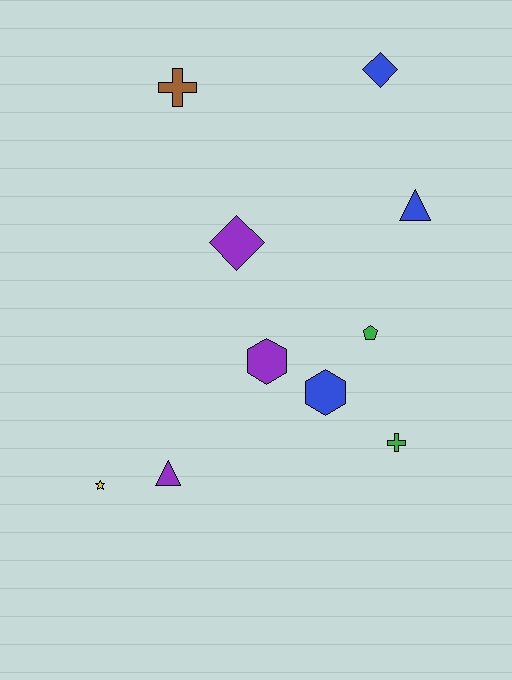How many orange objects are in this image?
There are no orange objects.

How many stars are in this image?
There is 1 star.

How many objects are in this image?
There are 10 objects.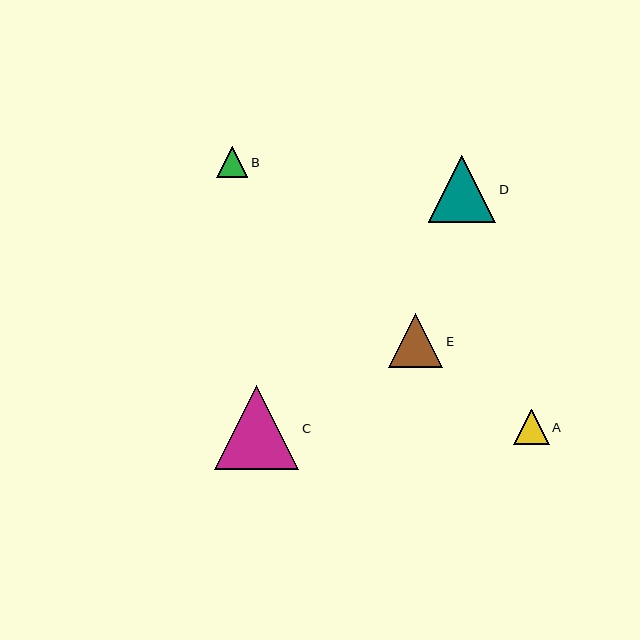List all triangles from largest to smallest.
From largest to smallest: C, D, E, A, B.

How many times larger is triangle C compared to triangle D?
Triangle C is approximately 1.2 times the size of triangle D.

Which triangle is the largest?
Triangle C is the largest with a size of approximately 84 pixels.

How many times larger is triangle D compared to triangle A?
Triangle D is approximately 1.9 times the size of triangle A.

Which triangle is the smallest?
Triangle B is the smallest with a size of approximately 32 pixels.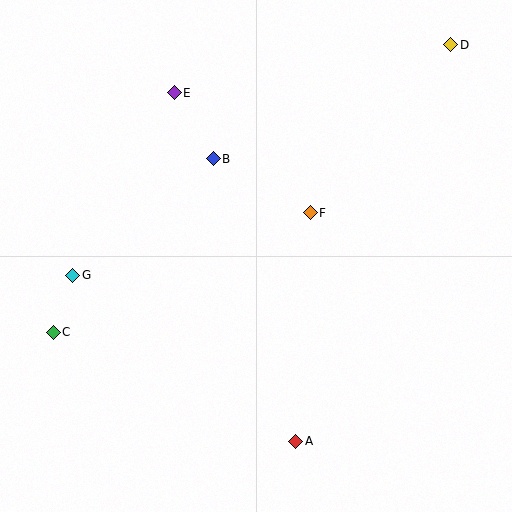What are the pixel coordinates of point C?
Point C is at (53, 332).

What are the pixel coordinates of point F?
Point F is at (310, 213).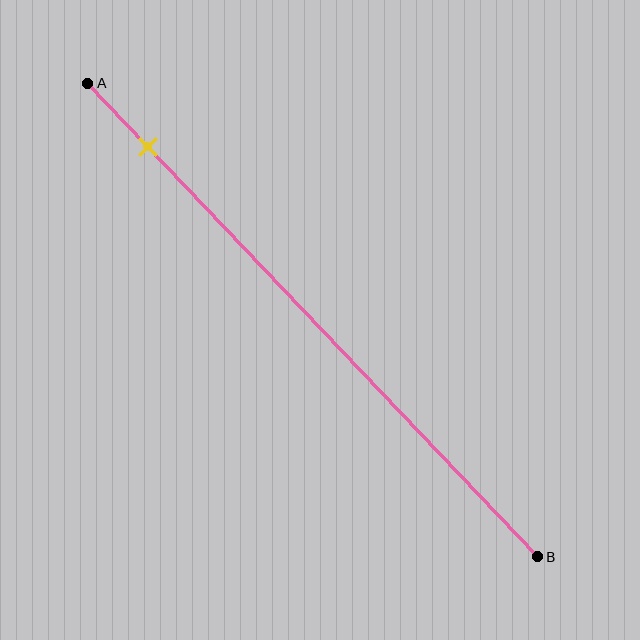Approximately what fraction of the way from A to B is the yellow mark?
The yellow mark is approximately 15% of the way from A to B.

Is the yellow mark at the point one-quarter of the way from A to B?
No, the mark is at about 15% from A, not at the 25% one-quarter point.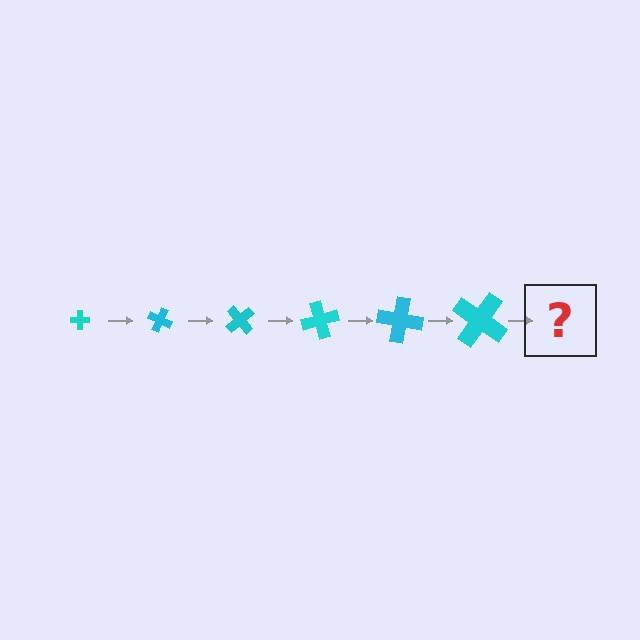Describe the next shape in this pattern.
It should be a cross, larger than the previous one and rotated 150 degrees from the start.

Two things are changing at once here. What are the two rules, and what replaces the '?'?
The two rules are that the cross grows larger each step and it rotates 25 degrees each step. The '?' should be a cross, larger than the previous one and rotated 150 degrees from the start.